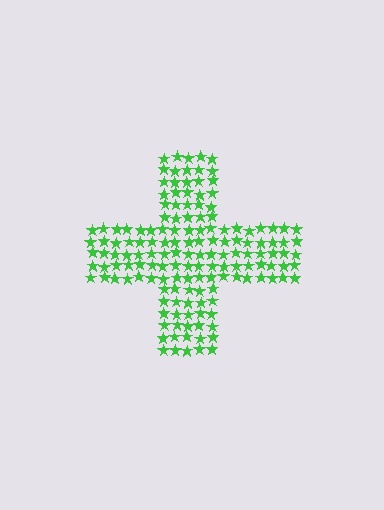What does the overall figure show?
The overall figure shows a cross.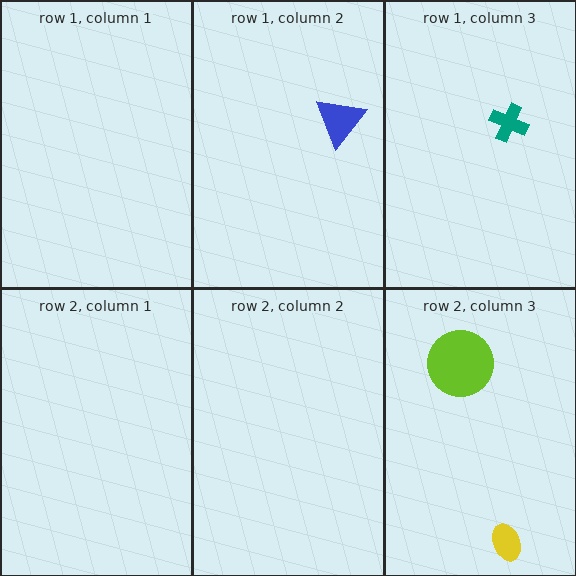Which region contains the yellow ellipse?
The row 2, column 3 region.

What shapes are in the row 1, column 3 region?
The teal cross.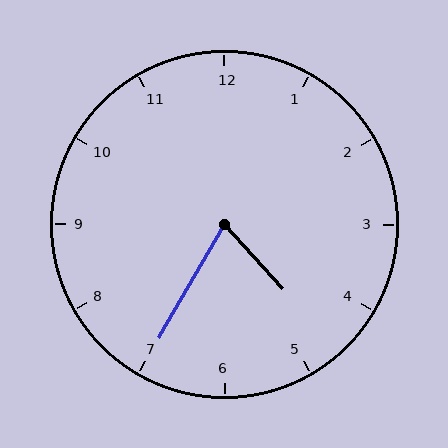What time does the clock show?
4:35.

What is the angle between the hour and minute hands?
Approximately 72 degrees.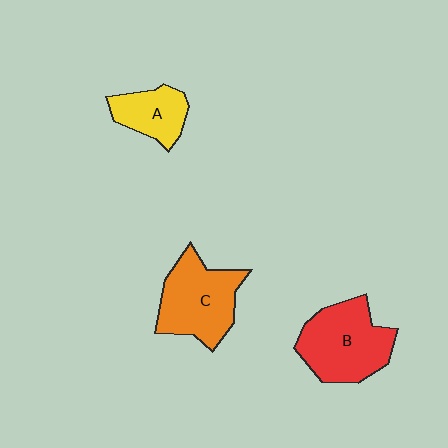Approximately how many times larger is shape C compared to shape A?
Approximately 1.7 times.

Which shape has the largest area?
Shape B (red).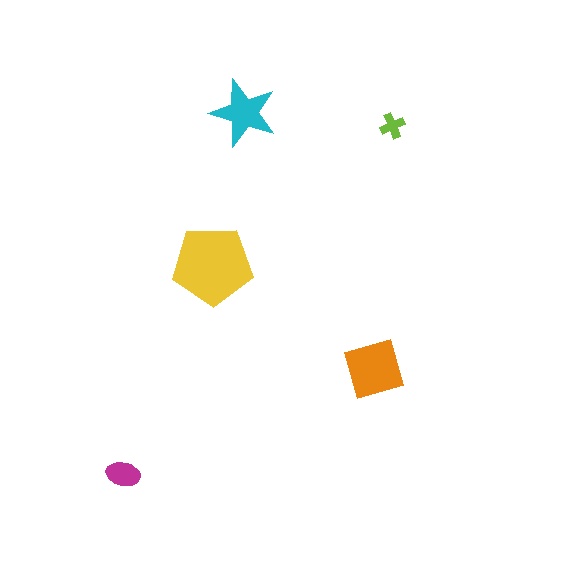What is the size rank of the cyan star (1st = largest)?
3rd.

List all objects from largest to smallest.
The yellow pentagon, the orange square, the cyan star, the magenta ellipse, the lime cross.